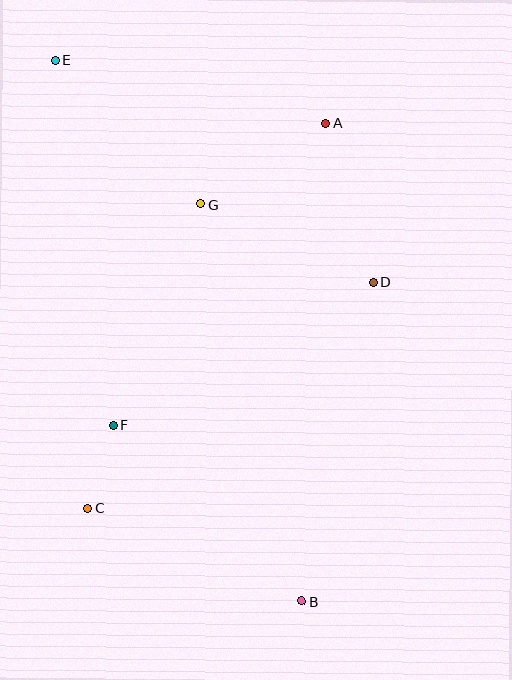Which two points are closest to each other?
Points C and F are closest to each other.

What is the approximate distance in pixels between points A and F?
The distance between A and F is approximately 369 pixels.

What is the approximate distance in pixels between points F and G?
The distance between F and G is approximately 237 pixels.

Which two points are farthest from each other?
Points B and E are farthest from each other.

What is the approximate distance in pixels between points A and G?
The distance between A and G is approximately 149 pixels.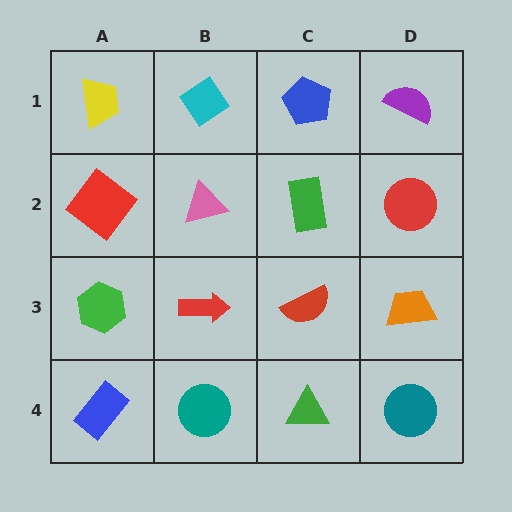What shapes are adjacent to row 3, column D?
A red circle (row 2, column D), a teal circle (row 4, column D), a red semicircle (row 3, column C).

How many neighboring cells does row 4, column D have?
2.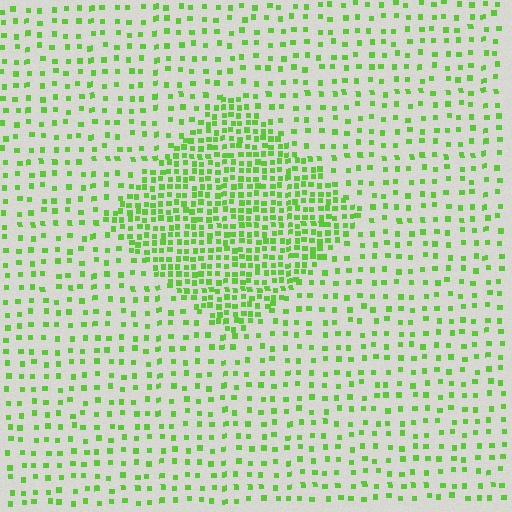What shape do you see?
I see a diamond.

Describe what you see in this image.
The image contains small lime elements arranged at two different densities. A diamond-shaped region is visible where the elements are more densely packed than the surrounding area.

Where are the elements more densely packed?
The elements are more densely packed inside the diamond boundary.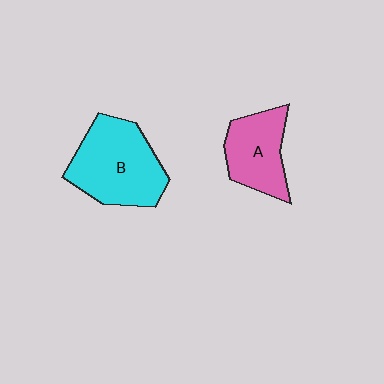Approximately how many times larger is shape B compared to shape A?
Approximately 1.5 times.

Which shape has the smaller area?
Shape A (pink).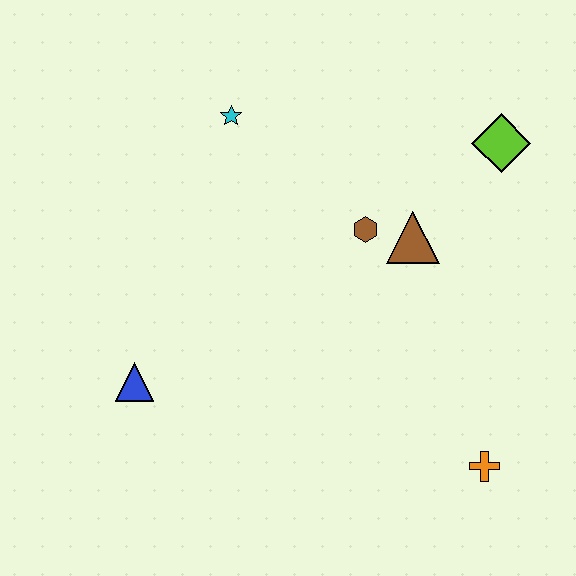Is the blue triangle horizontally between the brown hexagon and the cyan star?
No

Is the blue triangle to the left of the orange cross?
Yes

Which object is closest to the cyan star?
The brown hexagon is closest to the cyan star.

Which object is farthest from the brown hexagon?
The blue triangle is farthest from the brown hexagon.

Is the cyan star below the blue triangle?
No